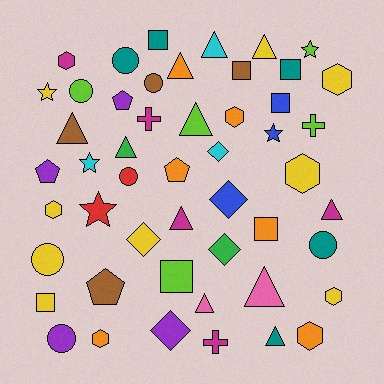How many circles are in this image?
There are 7 circles.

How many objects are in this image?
There are 50 objects.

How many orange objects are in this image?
There are 6 orange objects.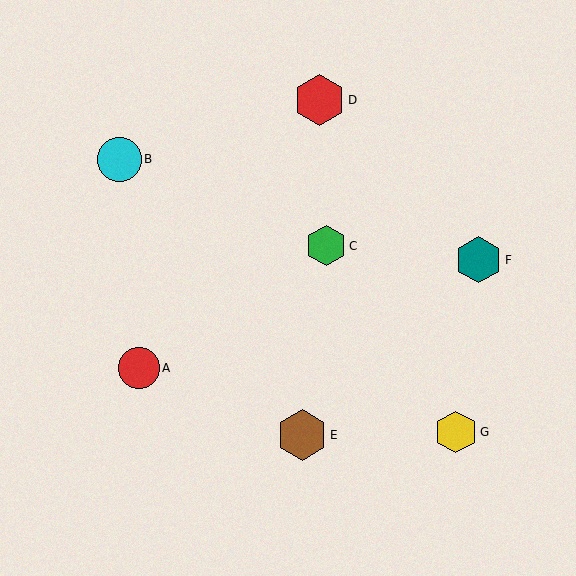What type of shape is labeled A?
Shape A is a red circle.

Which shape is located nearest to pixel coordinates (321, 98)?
The red hexagon (labeled D) at (320, 100) is nearest to that location.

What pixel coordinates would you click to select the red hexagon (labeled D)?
Click at (320, 100) to select the red hexagon D.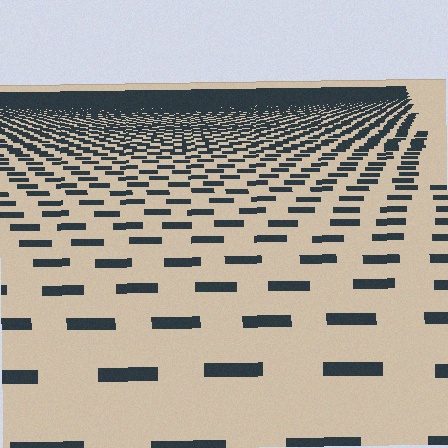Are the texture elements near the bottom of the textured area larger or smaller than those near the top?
Larger. Near the bottom, elements are closer to the viewer and appear at a bigger on-screen size.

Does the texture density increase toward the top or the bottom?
Density increases toward the top.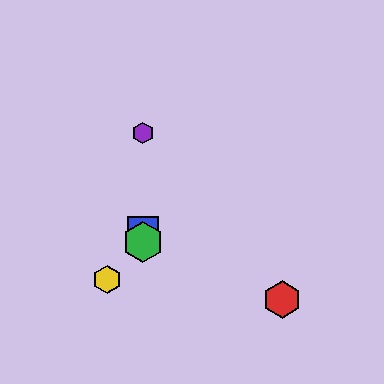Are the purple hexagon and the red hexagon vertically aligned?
No, the purple hexagon is at x≈143 and the red hexagon is at x≈282.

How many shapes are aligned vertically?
3 shapes (the blue square, the green hexagon, the purple hexagon) are aligned vertically.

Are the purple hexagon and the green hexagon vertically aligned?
Yes, both are at x≈143.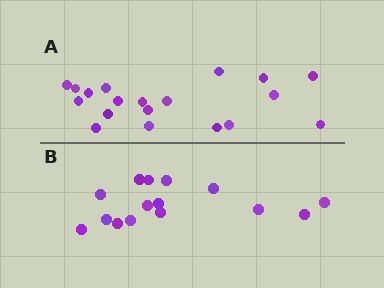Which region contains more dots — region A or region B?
Region A (the top region) has more dots.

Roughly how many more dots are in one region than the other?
Region A has about 4 more dots than region B.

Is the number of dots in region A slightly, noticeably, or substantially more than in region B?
Region A has noticeably more, but not dramatically so. The ratio is roughly 1.3 to 1.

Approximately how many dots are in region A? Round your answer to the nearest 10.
About 20 dots. (The exact count is 19, which rounds to 20.)